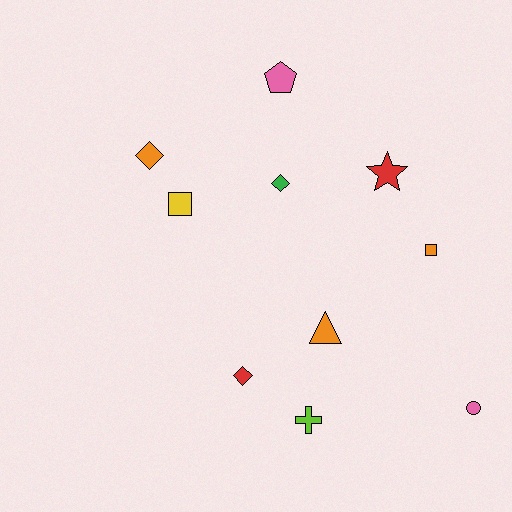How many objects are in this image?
There are 10 objects.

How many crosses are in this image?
There is 1 cross.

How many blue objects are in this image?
There are no blue objects.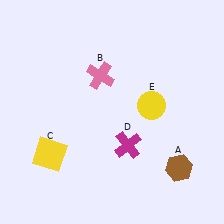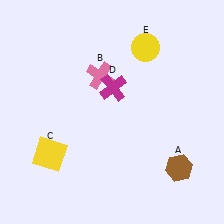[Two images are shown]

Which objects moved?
The objects that moved are: the magenta cross (D), the yellow circle (E).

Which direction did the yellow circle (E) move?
The yellow circle (E) moved up.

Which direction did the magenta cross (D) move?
The magenta cross (D) moved up.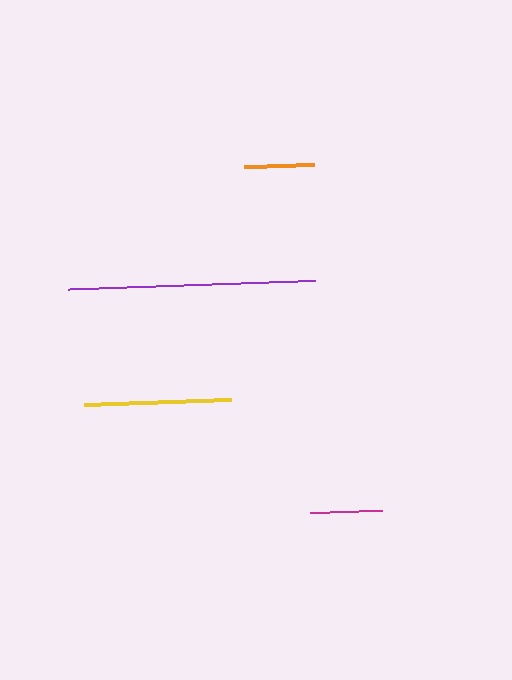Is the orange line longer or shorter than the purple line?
The purple line is longer than the orange line.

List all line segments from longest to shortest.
From longest to shortest: purple, yellow, magenta, orange.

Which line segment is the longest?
The purple line is the longest at approximately 247 pixels.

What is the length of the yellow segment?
The yellow segment is approximately 147 pixels long.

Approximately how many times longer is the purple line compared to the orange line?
The purple line is approximately 3.5 times the length of the orange line.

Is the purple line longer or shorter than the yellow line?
The purple line is longer than the yellow line.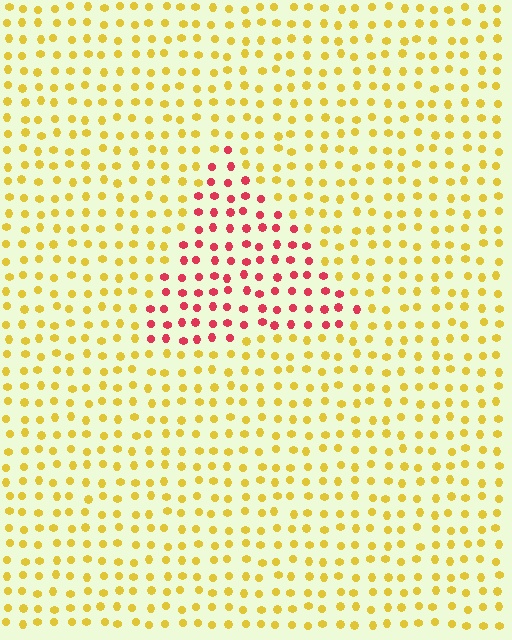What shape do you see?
I see a triangle.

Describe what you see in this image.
The image is filled with small yellow elements in a uniform arrangement. A triangle-shaped region is visible where the elements are tinted to a slightly different hue, forming a subtle color boundary.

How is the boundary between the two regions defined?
The boundary is defined purely by a slight shift in hue (about 62 degrees). Spacing, size, and orientation are identical on both sides.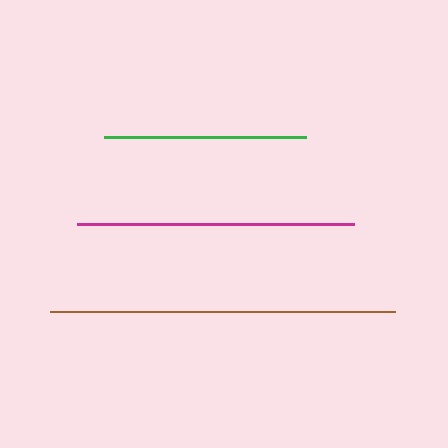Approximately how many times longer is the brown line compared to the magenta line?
The brown line is approximately 1.2 times the length of the magenta line.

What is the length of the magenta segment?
The magenta segment is approximately 277 pixels long.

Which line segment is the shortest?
The green line is the shortest at approximately 202 pixels.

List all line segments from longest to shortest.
From longest to shortest: brown, magenta, green.